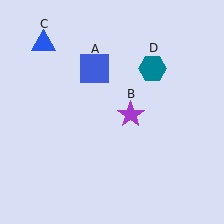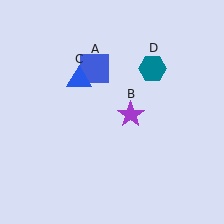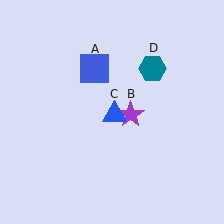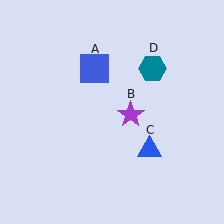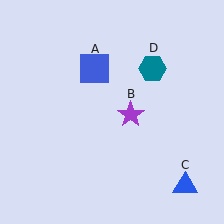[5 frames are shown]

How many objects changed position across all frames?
1 object changed position: blue triangle (object C).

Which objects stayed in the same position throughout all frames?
Blue square (object A) and purple star (object B) and teal hexagon (object D) remained stationary.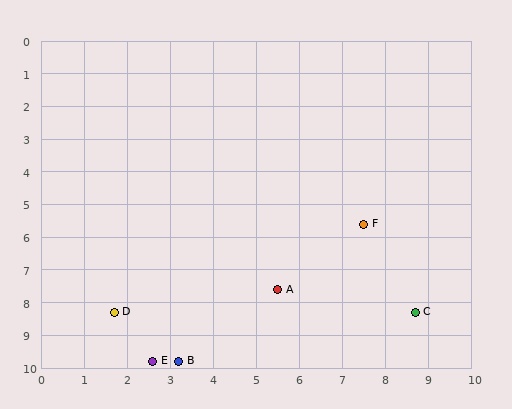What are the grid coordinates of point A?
Point A is at approximately (5.5, 7.6).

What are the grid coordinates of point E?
Point E is at approximately (2.6, 9.8).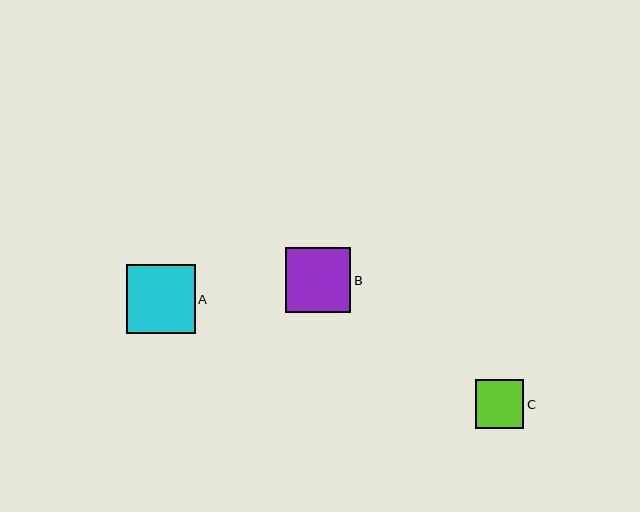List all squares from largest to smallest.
From largest to smallest: A, B, C.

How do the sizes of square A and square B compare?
Square A and square B are approximately the same size.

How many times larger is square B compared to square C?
Square B is approximately 1.3 times the size of square C.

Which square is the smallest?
Square C is the smallest with a size of approximately 49 pixels.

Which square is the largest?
Square A is the largest with a size of approximately 69 pixels.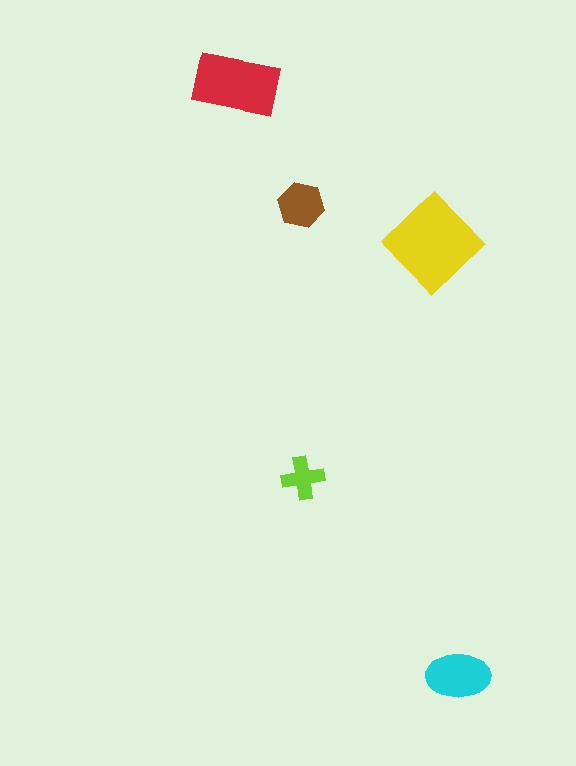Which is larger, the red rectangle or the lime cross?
The red rectangle.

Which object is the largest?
The yellow diamond.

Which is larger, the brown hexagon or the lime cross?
The brown hexagon.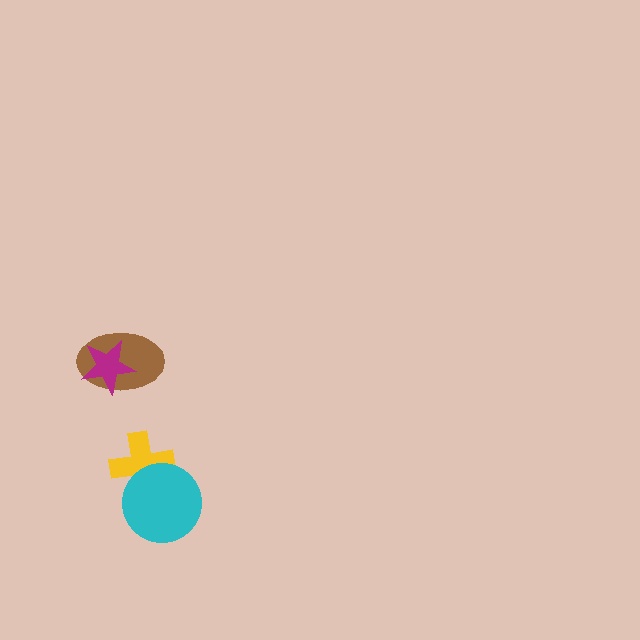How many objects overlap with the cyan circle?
1 object overlaps with the cyan circle.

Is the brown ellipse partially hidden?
Yes, it is partially covered by another shape.